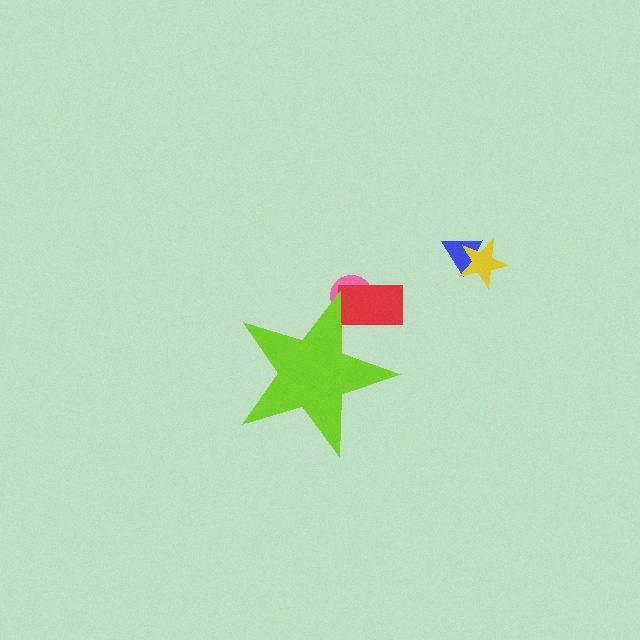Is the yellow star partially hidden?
No, the yellow star is fully visible.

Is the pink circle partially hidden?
Yes, the pink circle is partially hidden behind the lime star.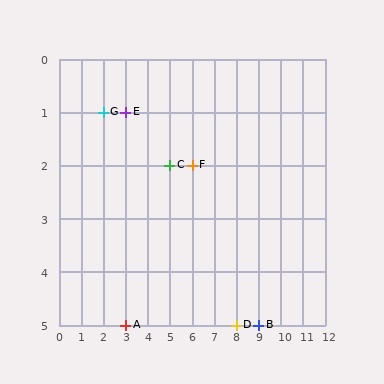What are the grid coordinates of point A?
Point A is at grid coordinates (3, 5).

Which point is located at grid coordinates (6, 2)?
Point F is at (6, 2).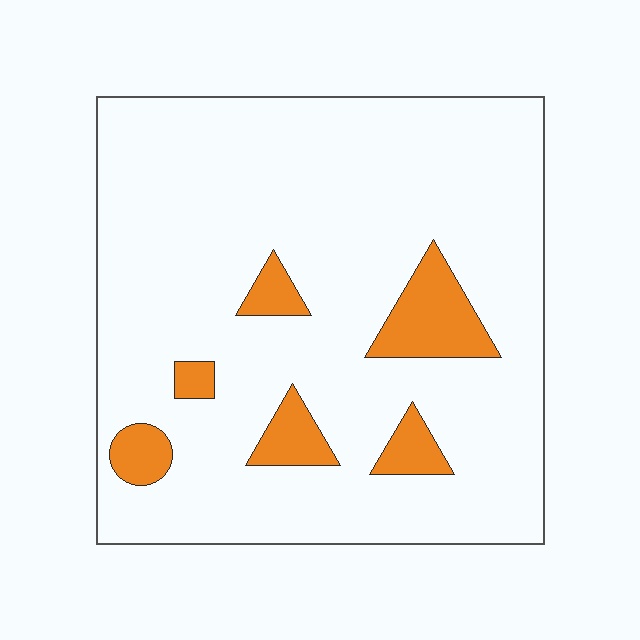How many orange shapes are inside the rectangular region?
6.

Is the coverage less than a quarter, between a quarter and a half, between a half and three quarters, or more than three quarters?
Less than a quarter.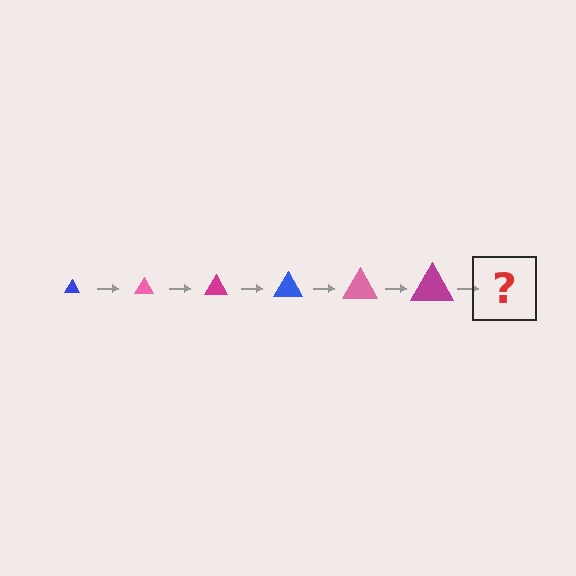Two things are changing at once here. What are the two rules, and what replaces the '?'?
The two rules are that the triangle grows larger each step and the color cycles through blue, pink, and magenta. The '?' should be a blue triangle, larger than the previous one.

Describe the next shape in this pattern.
It should be a blue triangle, larger than the previous one.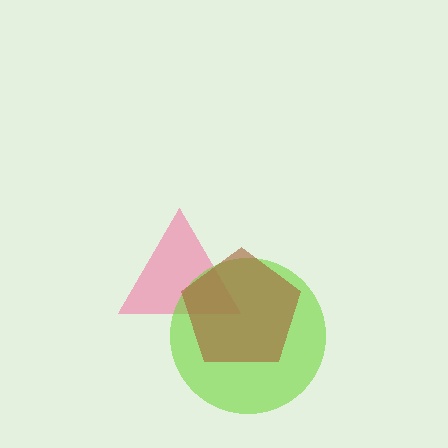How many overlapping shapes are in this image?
There are 3 overlapping shapes in the image.